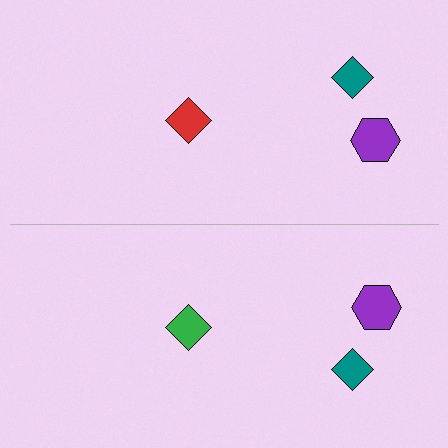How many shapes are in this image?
There are 6 shapes in this image.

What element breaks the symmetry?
The green diamond on the bottom side breaks the symmetry — its mirror counterpart is red.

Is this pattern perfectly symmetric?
No, the pattern is not perfectly symmetric. The green diamond on the bottom side breaks the symmetry — its mirror counterpart is red.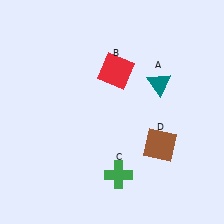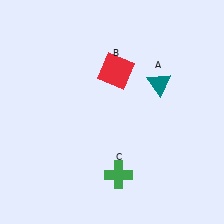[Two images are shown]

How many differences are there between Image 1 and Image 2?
There is 1 difference between the two images.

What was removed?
The brown square (D) was removed in Image 2.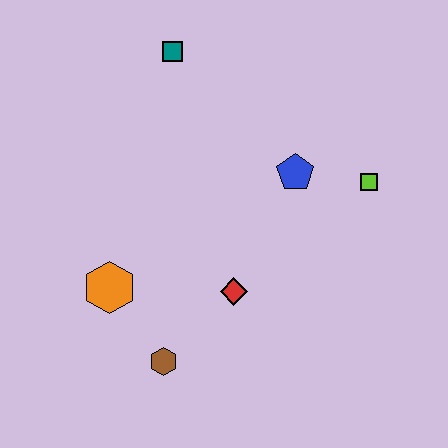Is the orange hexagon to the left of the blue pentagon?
Yes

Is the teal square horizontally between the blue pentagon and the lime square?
No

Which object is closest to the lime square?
The blue pentagon is closest to the lime square.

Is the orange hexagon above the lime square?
No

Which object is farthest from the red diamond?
The teal square is farthest from the red diamond.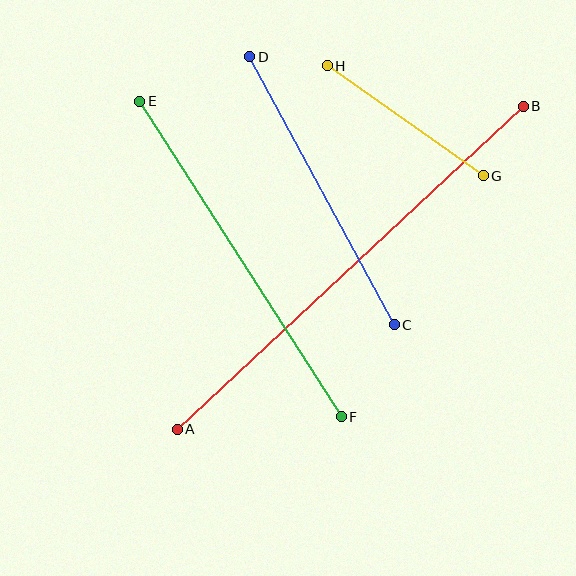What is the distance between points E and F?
The distance is approximately 374 pixels.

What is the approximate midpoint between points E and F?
The midpoint is at approximately (241, 259) pixels.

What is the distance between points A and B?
The distance is approximately 473 pixels.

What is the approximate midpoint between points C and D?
The midpoint is at approximately (322, 191) pixels.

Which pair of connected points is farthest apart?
Points A and B are farthest apart.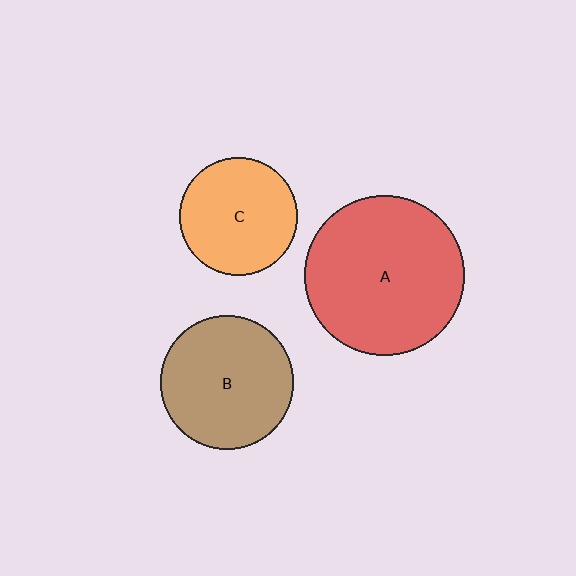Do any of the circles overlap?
No, none of the circles overlap.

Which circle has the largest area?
Circle A (red).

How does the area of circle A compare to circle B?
Approximately 1.4 times.